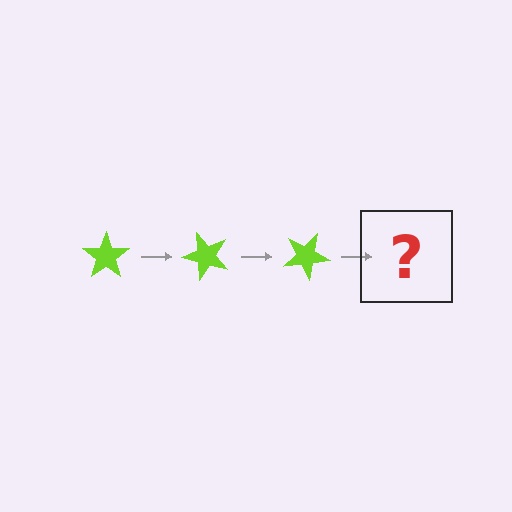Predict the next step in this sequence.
The next step is a lime star rotated 150 degrees.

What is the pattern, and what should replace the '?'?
The pattern is that the star rotates 50 degrees each step. The '?' should be a lime star rotated 150 degrees.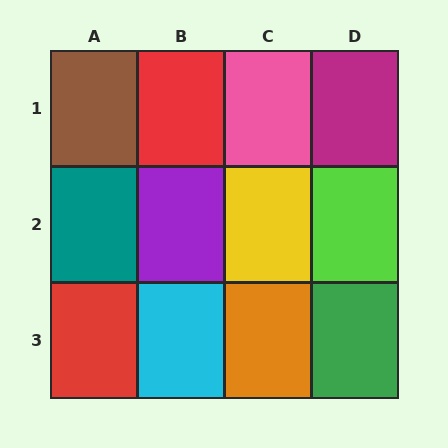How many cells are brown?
1 cell is brown.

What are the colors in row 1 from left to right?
Brown, red, pink, magenta.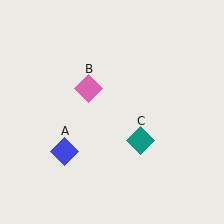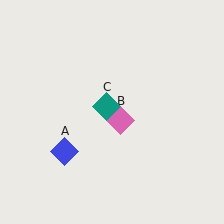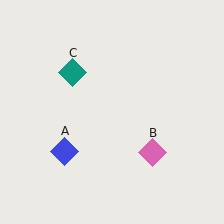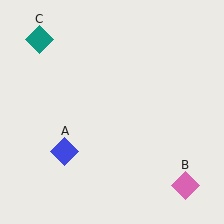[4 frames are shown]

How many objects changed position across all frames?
2 objects changed position: pink diamond (object B), teal diamond (object C).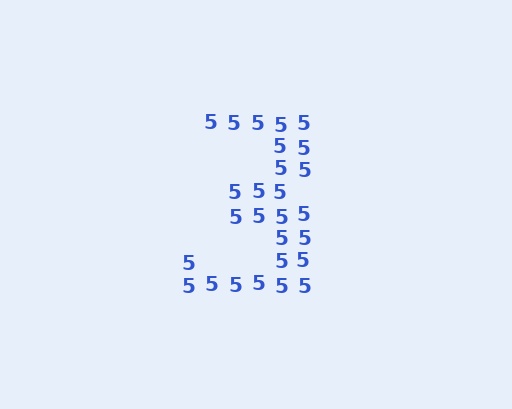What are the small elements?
The small elements are digit 5's.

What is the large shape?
The large shape is the digit 3.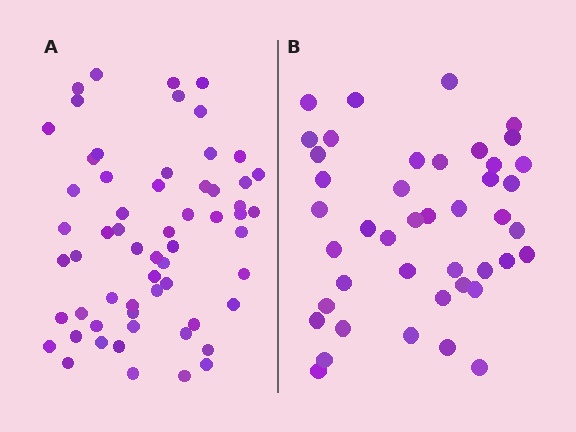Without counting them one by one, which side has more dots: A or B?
Region A (the left region) has more dots.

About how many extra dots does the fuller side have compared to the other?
Region A has approximately 15 more dots than region B.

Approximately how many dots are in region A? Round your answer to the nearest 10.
About 60 dots.